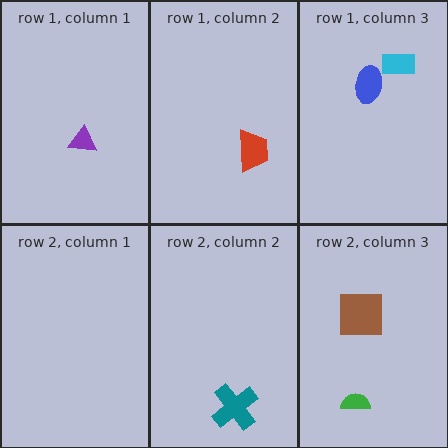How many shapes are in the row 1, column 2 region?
1.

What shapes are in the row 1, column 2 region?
The red trapezoid.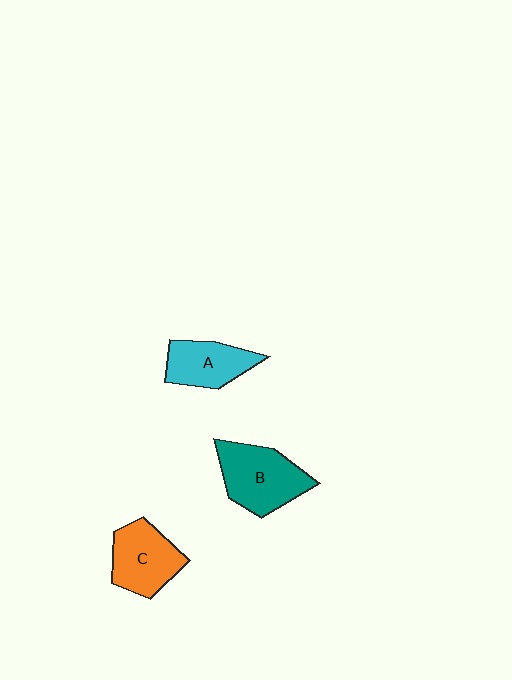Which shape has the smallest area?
Shape A (cyan).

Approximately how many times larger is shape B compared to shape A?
Approximately 1.4 times.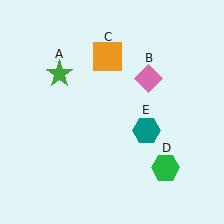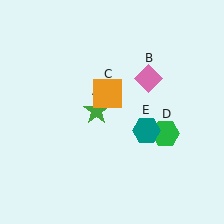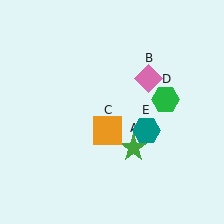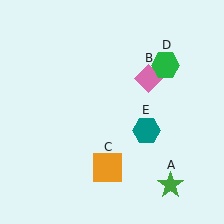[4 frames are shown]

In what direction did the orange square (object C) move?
The orange square (object C) moved down.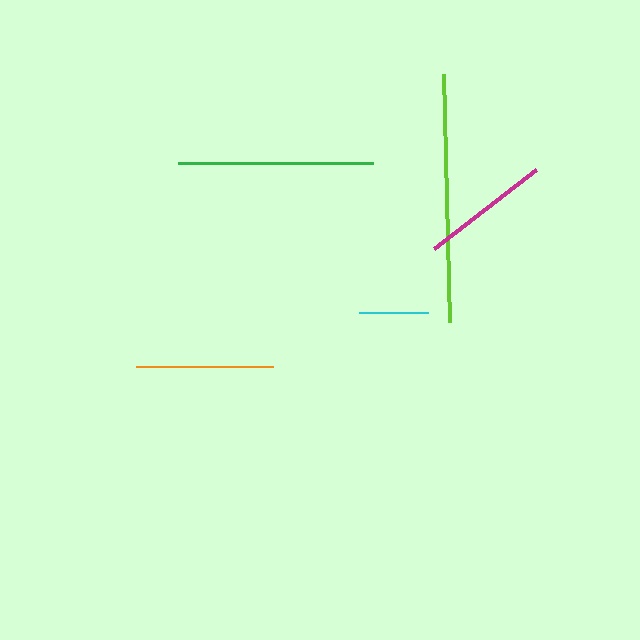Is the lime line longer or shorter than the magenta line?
The lime line is longer than the magenta line.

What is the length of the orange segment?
The orange segment is approximately 138 pixels long.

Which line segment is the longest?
The lime line is the longest at approximately 248 pixels.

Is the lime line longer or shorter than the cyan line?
The lime line is longer than the cyan line.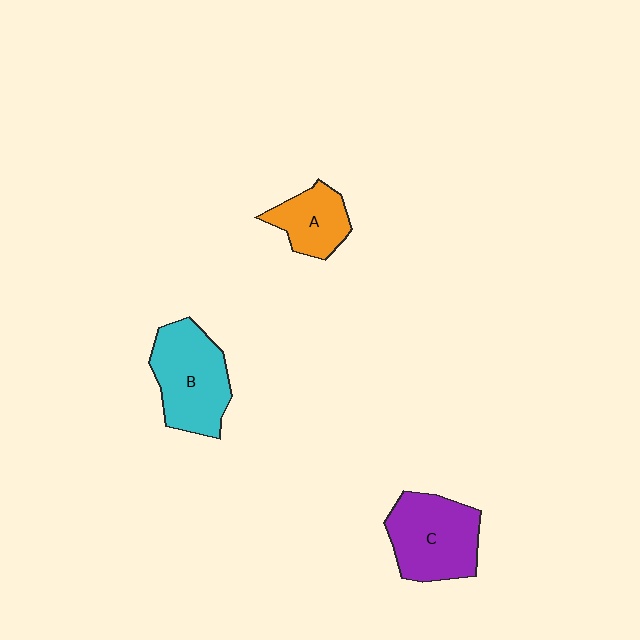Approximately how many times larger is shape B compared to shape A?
Approximately 1.7 times.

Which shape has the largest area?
Shape B (cyan).